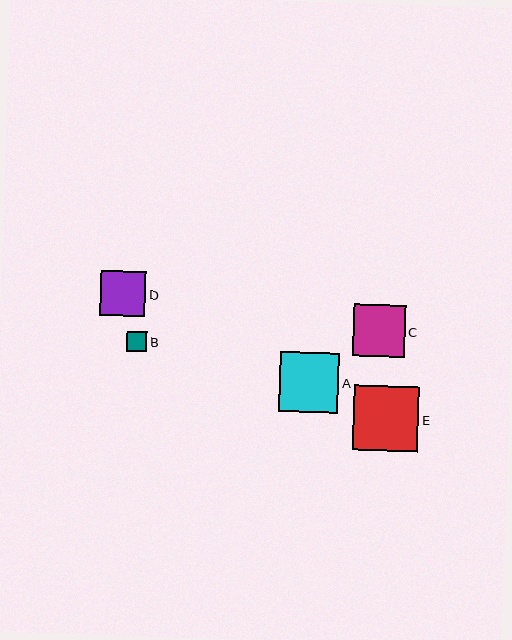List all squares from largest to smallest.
From largest to smallest: E, A, C, D, B.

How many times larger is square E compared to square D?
Square E is approximately 1.5 times the size of square D.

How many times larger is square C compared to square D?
Square C is approximately 1.1 times the size of square D.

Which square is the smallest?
Square B is the smallest with a size of approximately 20 pixels.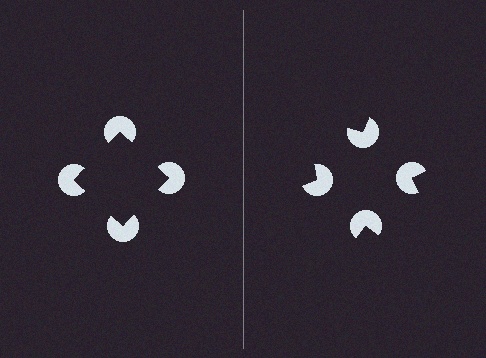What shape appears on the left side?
An illusory square.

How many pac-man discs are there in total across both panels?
8 — 4 on each side.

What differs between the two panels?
The pac-man discs are positioned identically on both sides; only the wedge orientations differ. On the left they align to a square; on the right they are misaligned.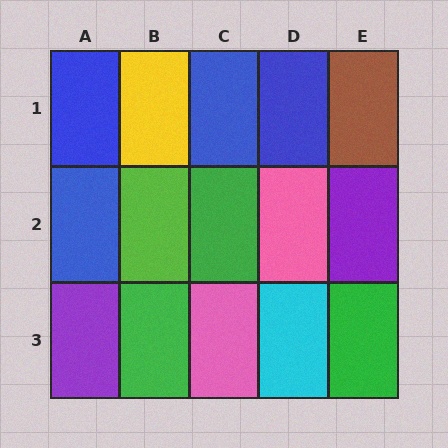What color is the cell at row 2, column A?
Blue.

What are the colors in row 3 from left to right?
Purple, green, pink, cyan, green.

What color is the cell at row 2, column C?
Green.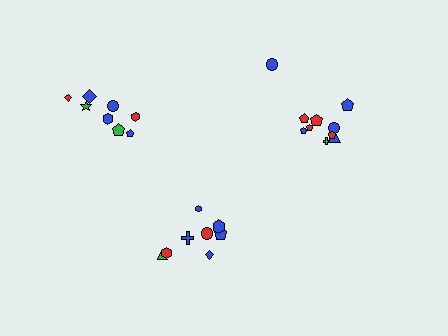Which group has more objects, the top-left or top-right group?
The top-right group.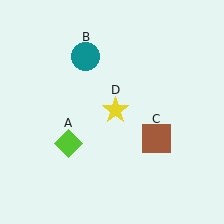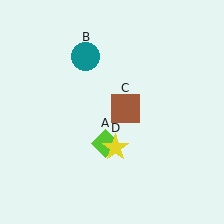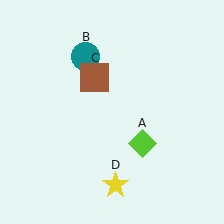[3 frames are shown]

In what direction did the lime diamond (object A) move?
The lime diamond (object A) moved right.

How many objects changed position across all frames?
3 objects changed position: lime diamond (object A), brown square (object C), yellow star (object D).